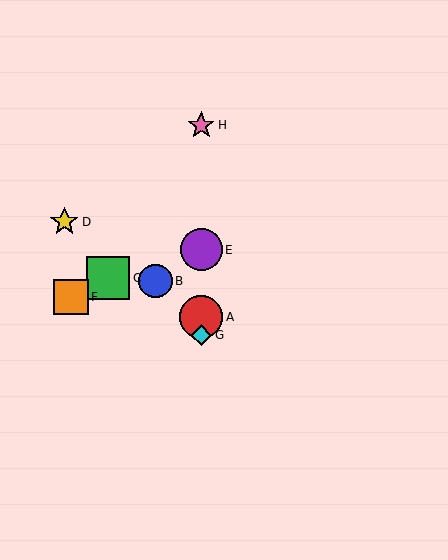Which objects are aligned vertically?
Objects A, E, G, H are aligned vertically.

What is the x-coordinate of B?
Object B is at x≈156.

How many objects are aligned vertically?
4 objects (A, E, G, H) are aligned vertically.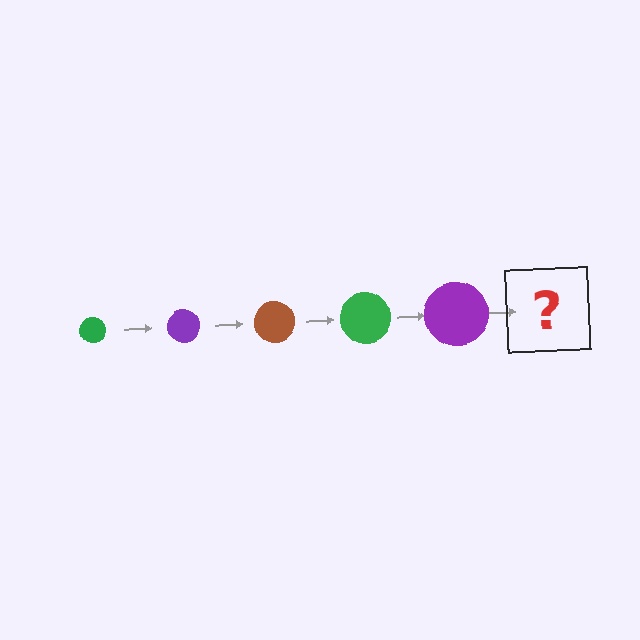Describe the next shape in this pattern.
It should be a brown circle, larger than the previous one.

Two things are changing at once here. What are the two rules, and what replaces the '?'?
The two rules are that the circle grows larger each step and the color cycles through green, purple, and brown. The '?' should be a brown circle, larger than the previous one.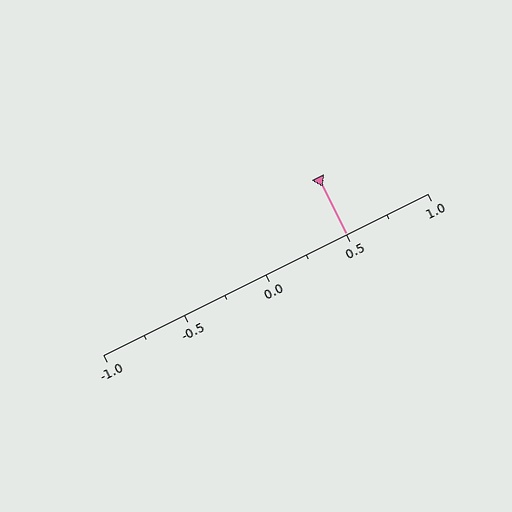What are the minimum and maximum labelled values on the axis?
The axis runs from -1.0 to 1.0.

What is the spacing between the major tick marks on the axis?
The major ticks are spaced 0.5 apart.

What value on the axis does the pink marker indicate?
The marker indicates approximately 0.5.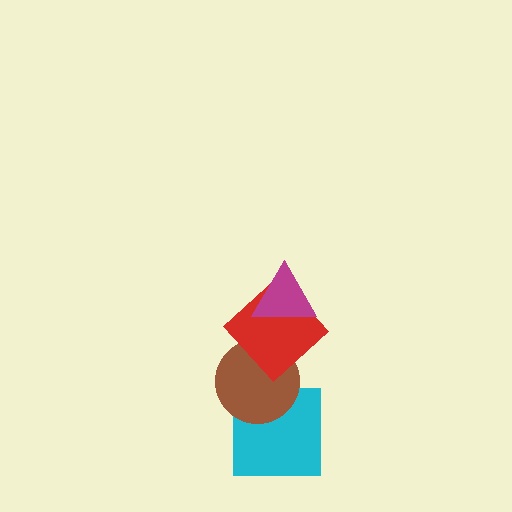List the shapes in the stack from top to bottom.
From top to bottom: the magenta triangle, the red diamond, the brown circle, the cyan square.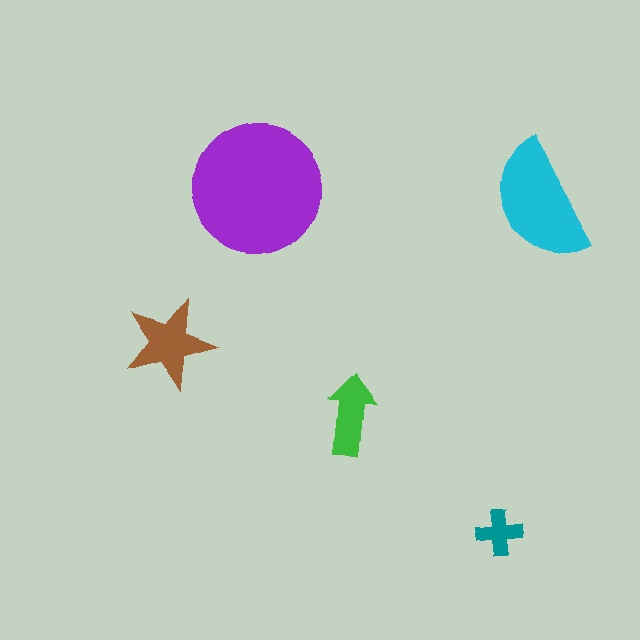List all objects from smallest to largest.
The teal cross, the green arrow, the brown star, the cyan semicircle, the purple circle.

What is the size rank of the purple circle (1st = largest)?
1st.